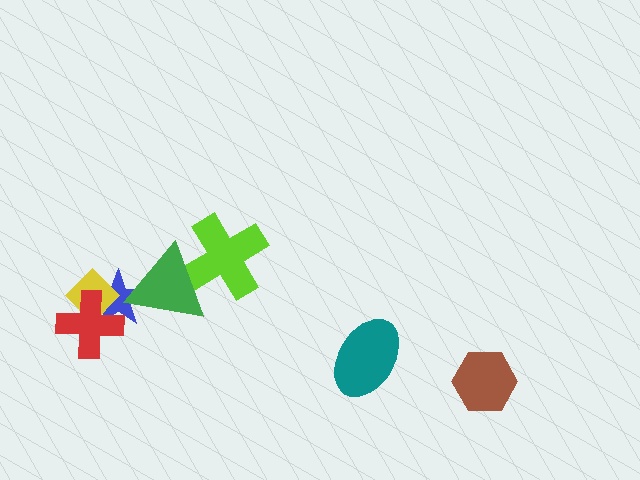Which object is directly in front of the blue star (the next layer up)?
The yellow diamond is directly in front of the blue star.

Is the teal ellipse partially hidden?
No, no other shape covers it.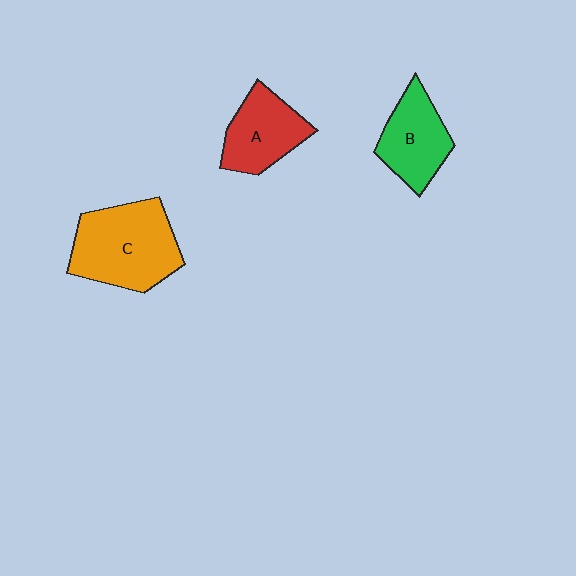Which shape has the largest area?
Shape C (orange).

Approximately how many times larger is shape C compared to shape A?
Approximately 1.5 times.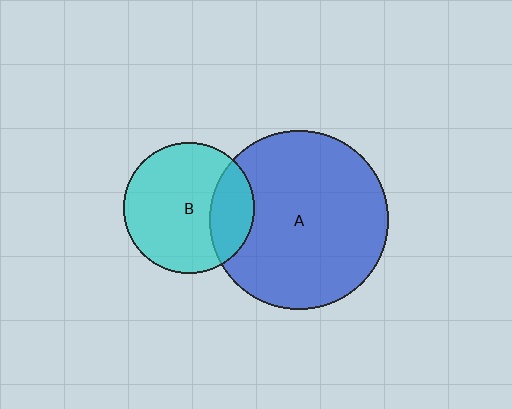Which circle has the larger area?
Circle A (blue).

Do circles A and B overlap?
Yes.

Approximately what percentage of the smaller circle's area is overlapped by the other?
Approximately 25%.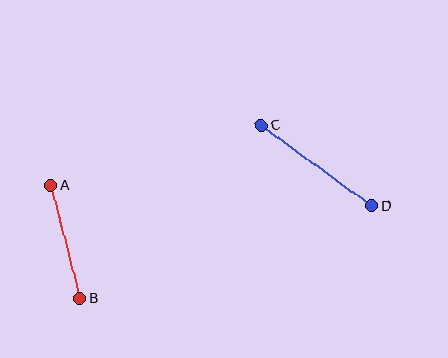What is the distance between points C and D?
The distance is approximately 136 pixels.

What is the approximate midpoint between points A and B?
The midpoint is at approximately (66, 242) pixels.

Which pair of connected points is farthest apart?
Points C and D are farthest apart.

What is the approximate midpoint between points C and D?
The midpoint is at approximately (316, 166) pixels.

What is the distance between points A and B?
The distance is approximately 117 pixels.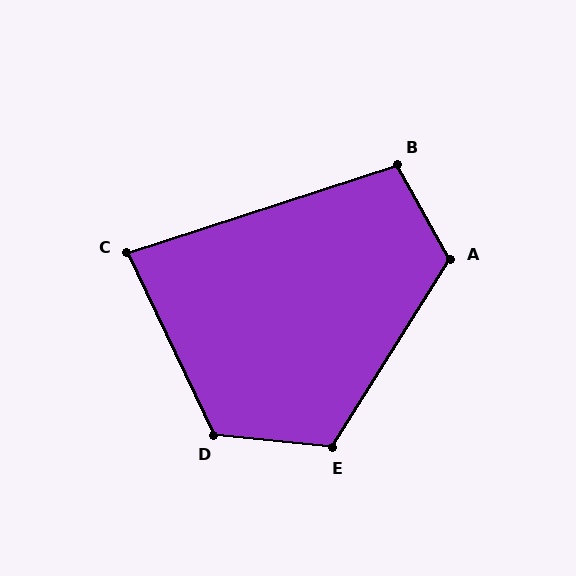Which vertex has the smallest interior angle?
C, at approximately 83 degrees.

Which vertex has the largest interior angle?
D, at approximately 121 degrees.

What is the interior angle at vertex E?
Approximately 117 degrees (obtuse).